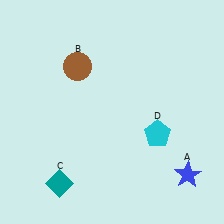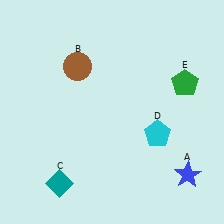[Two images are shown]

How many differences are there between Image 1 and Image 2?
There is 1 difference between the two images.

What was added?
A green pentagon (E) was added in Image 2.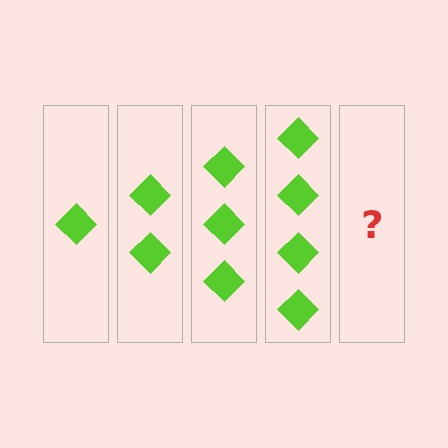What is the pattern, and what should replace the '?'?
The pattern is that each step adds one more diamond. The '?' should be 5 diamonds.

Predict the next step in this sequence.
The next step is 5 diamonds.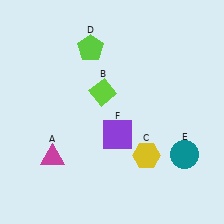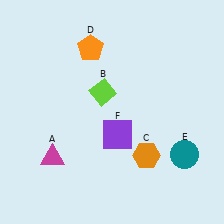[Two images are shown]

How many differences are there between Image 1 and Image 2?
There are 2 differences between the two images.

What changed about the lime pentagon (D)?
In Image 1, D is lime. In Image 2, it changed to orange.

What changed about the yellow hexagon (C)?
In Image 1, C is yellow. In Image 2, it changed to orange.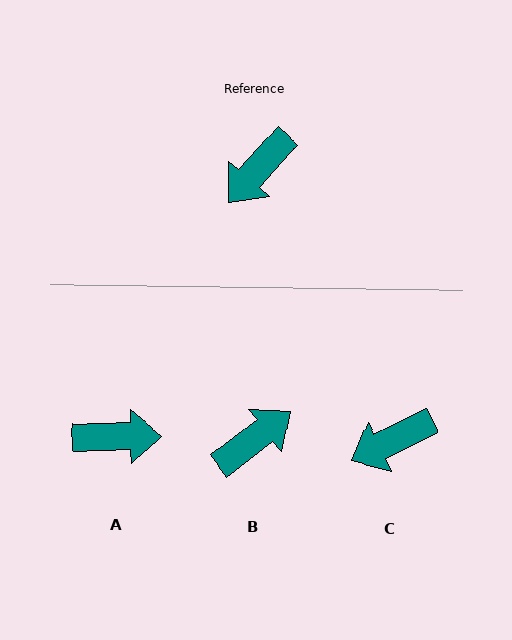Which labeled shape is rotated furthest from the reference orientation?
B, about 170 degrees away.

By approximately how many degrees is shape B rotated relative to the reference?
Approximately 170 degrees counter-clockwise.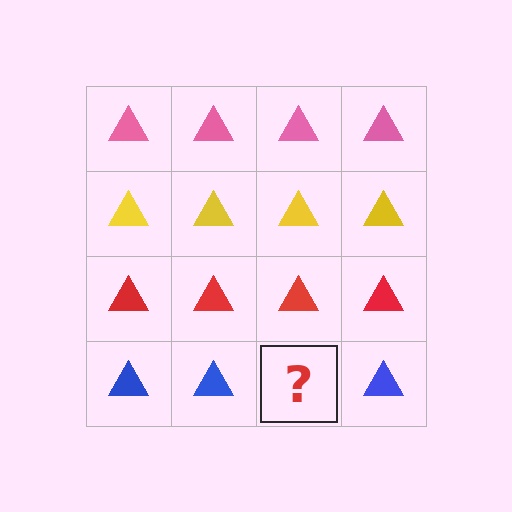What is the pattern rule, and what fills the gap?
The rule is that each row has a consistent color. The gap should be filled with a blue triangle.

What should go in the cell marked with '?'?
The missing cell should contain a blue triangle.